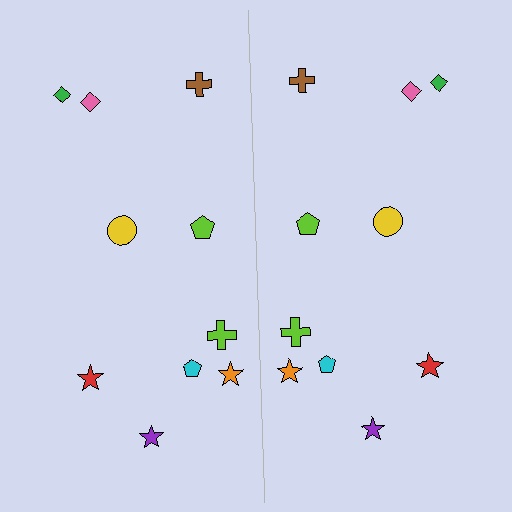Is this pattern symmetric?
Yes, this pattern has bilateral (reflection) symmetry.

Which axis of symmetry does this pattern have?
The pattern has a vertical axis of symmetry running through the center of the image.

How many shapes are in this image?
There are 20 shapes in this image.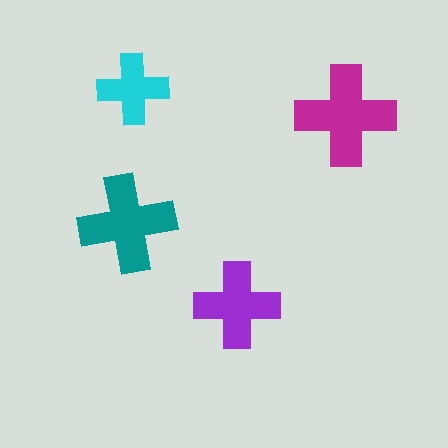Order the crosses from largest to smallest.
the magenta one, the teal one, the purple one, the cyan one.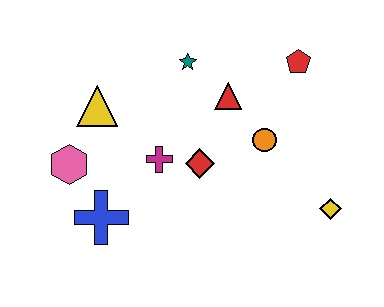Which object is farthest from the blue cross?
The red pentagon is farthest from the blue cross.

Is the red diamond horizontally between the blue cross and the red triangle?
Yes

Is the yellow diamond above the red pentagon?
No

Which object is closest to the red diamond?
The magenta cross is closest to the red diamond.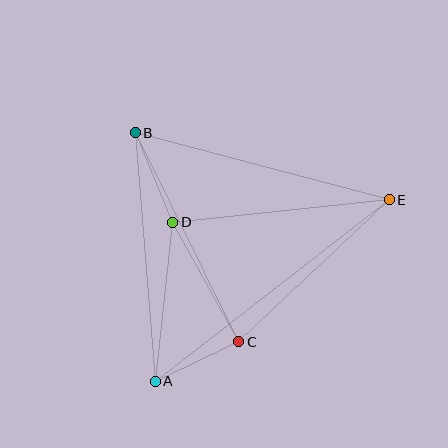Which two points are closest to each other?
Points A and C are closest to each other.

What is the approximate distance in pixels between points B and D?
The distance between B and D is approximately 97 pixels.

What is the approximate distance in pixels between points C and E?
The distance between C and E is approximately 207 pixels.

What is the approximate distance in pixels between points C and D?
The distance between C and D is approximately 136 pixels.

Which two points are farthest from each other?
Points A and E are farthest from each other.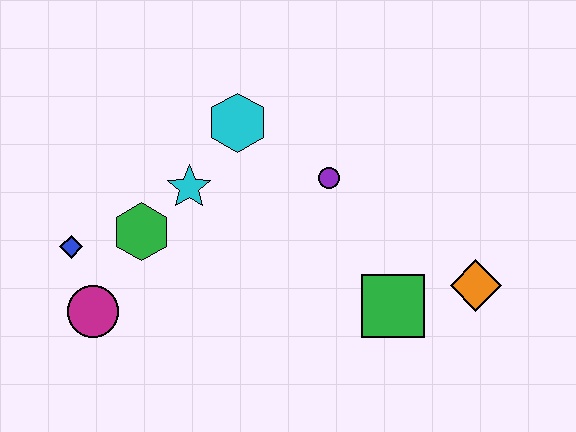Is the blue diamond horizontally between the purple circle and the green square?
No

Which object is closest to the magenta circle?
The blue diamond is closest to the magenta circle.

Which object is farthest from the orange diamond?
The blue diamond is farthest from the orange diamond.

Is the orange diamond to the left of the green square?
No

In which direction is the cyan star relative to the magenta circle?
The cyan star is above the magenta circle.